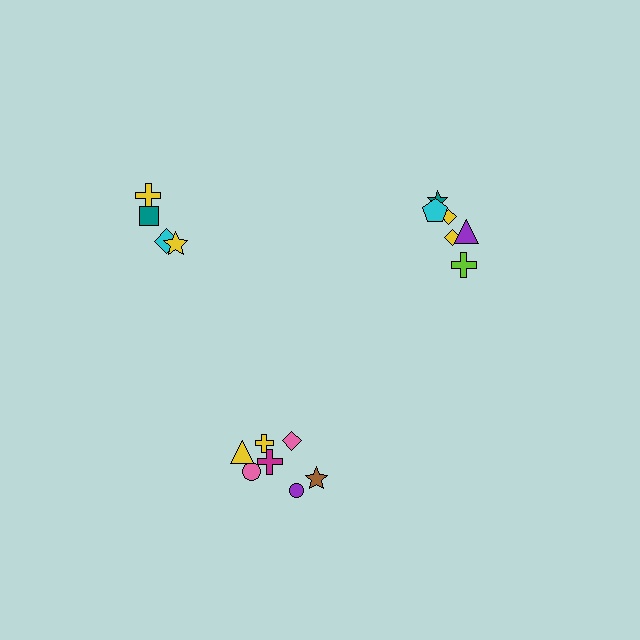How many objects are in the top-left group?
There are 4 objects.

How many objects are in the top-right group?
There are 6 objects.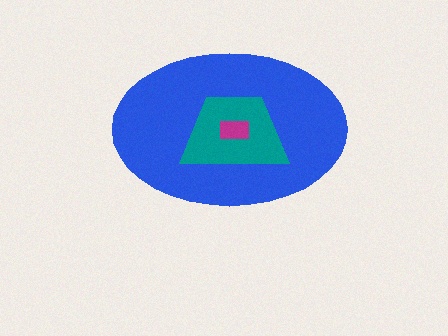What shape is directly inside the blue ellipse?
The teal trapezoid.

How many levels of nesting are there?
3.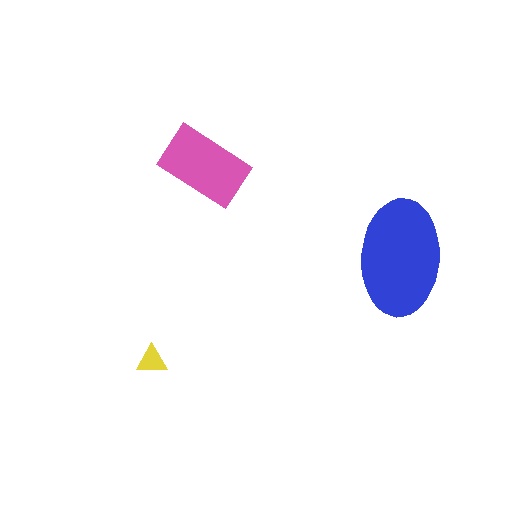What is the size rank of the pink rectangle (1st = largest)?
2nd.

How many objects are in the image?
There are 3 objects in the image.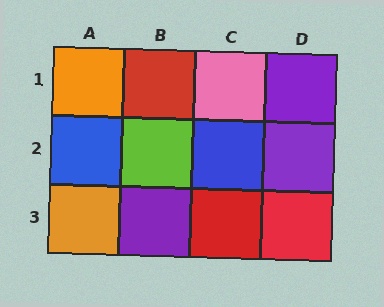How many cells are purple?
3 cells are purple.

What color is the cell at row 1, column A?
Orange.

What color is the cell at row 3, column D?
Red.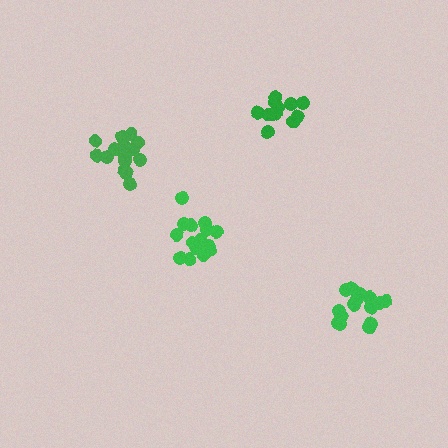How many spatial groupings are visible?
There are 4 spatial groupings.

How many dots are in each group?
Group 1: 17 dots, Group 2: 13 dots, Group 3: 16 dots, Group 4: 15 dots (61 total).